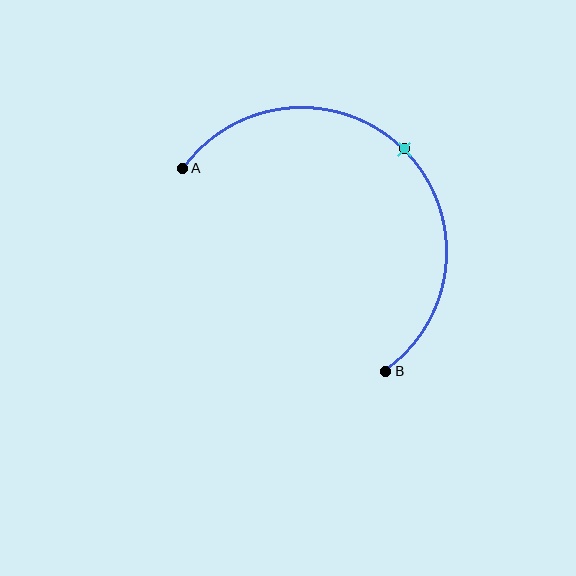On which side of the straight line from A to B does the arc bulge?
The arc bulges above and to the right of the straight line connecting A and B.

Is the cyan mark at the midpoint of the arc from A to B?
Yes. The cyan mark lies on the arc at equal arc-length from both A and B — it is the arc midpoint.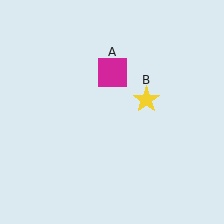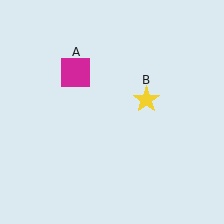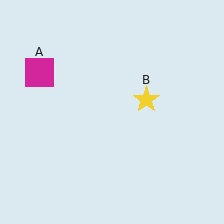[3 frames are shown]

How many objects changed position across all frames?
1 object changed position: magenta square (object A).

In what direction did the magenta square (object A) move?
The magenta square (object A) moved left.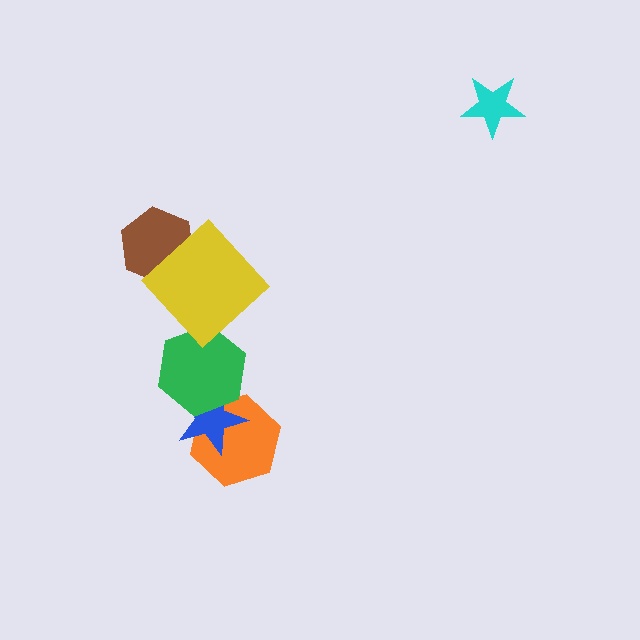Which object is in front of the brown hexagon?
The yellow diamond is in front of the brown hexagon.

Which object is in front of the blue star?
The green hexagon is in front of the blue star.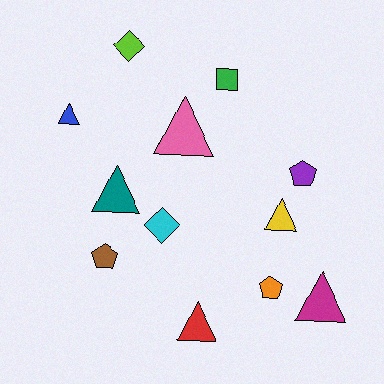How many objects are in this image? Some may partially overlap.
There are 12 objects.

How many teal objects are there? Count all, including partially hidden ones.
There is 1 teal object.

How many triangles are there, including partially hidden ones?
There are 6 triangles.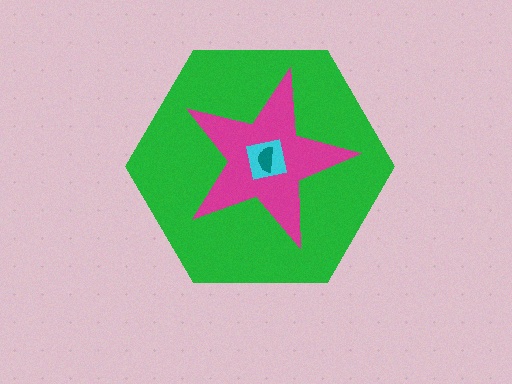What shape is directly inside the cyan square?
The teal semicircle.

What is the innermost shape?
The teal semicircle.